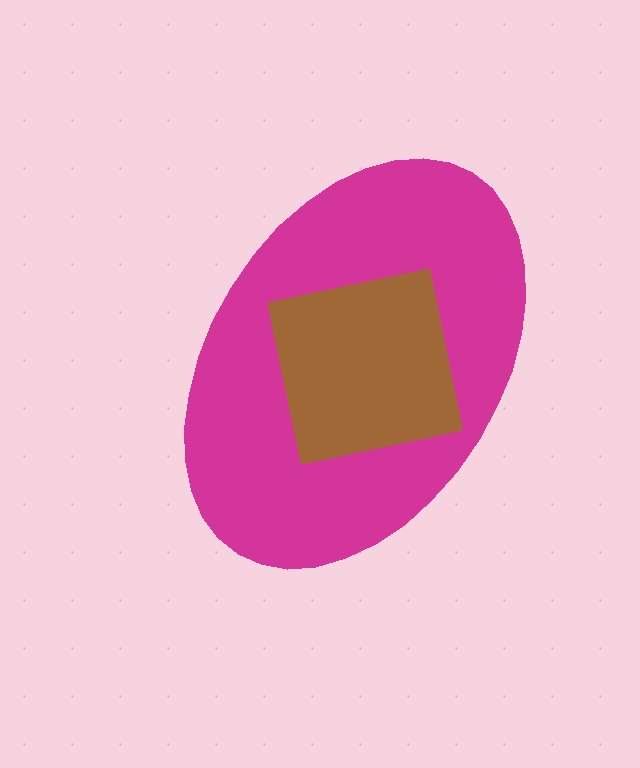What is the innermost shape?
The brown square.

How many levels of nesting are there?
2.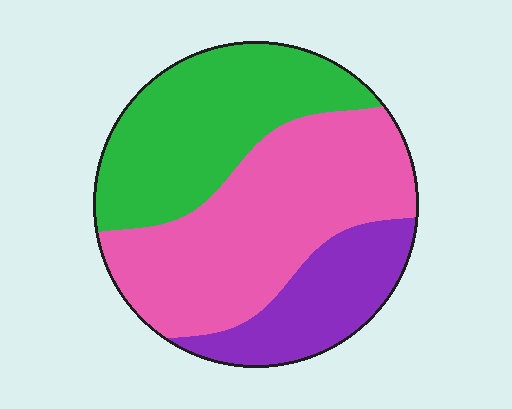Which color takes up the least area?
Purple, at roughly 20%.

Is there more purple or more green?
Green.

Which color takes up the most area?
Pink, at roughly 45%.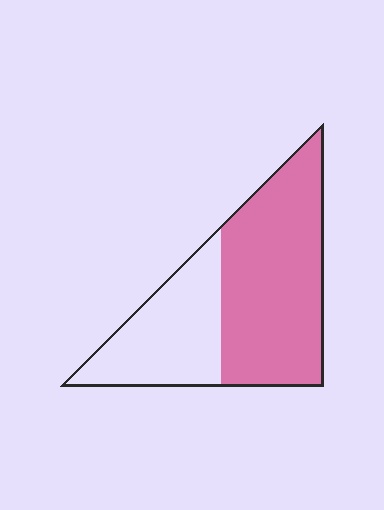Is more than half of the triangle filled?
Yes.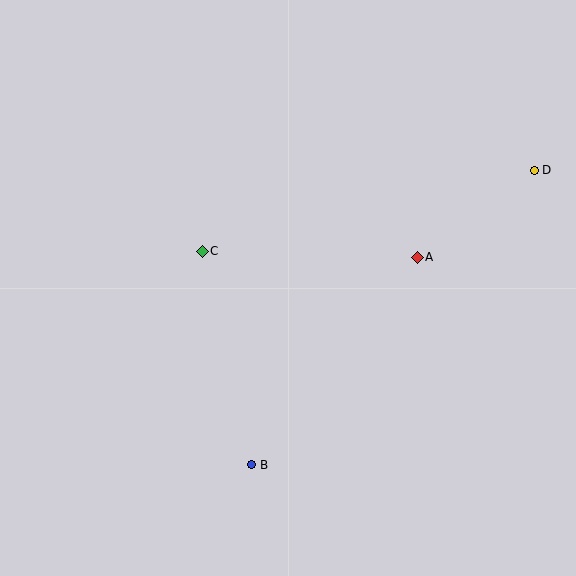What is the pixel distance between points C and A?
The distance between C and A is 215 pixels.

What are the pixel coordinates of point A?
Point A is at (417, 257).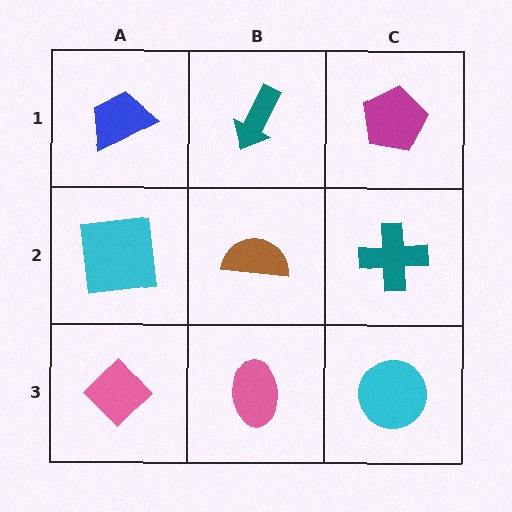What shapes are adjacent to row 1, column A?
A cyan square (row 2, column A), a teal arrow (row 1, column B).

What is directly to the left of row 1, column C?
A teal arrow.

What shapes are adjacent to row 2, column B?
A teal arrow (row 1, column B), a pink ellipse (row 3, column B), a cyan square (row 2, column A), a teal cross (row 2, column C).